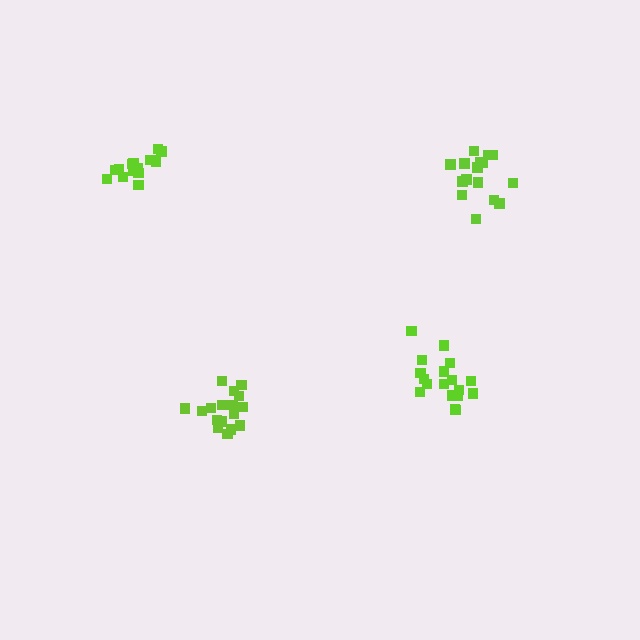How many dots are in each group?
Group 1: 17 dots, Group 2: 16 dots, Group 3: 17 dots, Group 4: 18 dots (68 total).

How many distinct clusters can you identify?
There are 4 distinct clusters.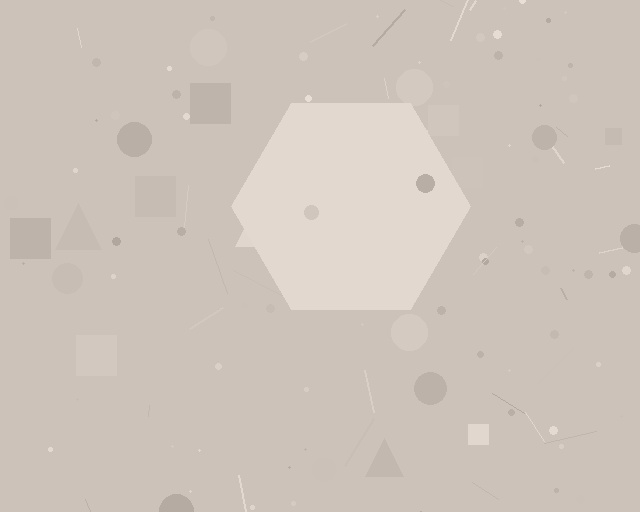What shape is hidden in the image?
A hexagon is hidden in the image.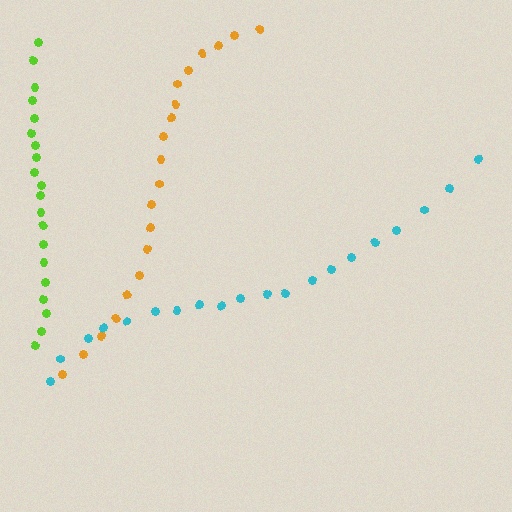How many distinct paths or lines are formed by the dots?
There are 3 distinct paths.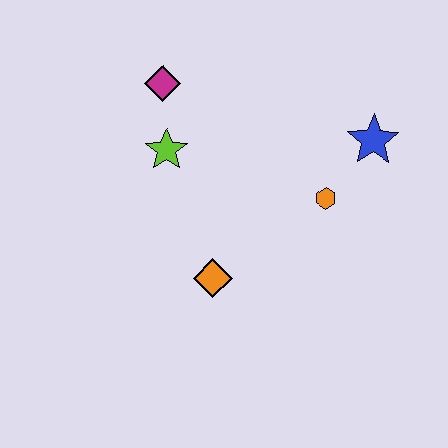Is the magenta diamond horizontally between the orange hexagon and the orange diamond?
No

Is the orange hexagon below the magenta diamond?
Yes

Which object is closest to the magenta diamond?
The lime star is closest to the magenta diamond.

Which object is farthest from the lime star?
The blue star is farthest from the lime star.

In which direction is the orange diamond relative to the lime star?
The orange diamond is below the lime star.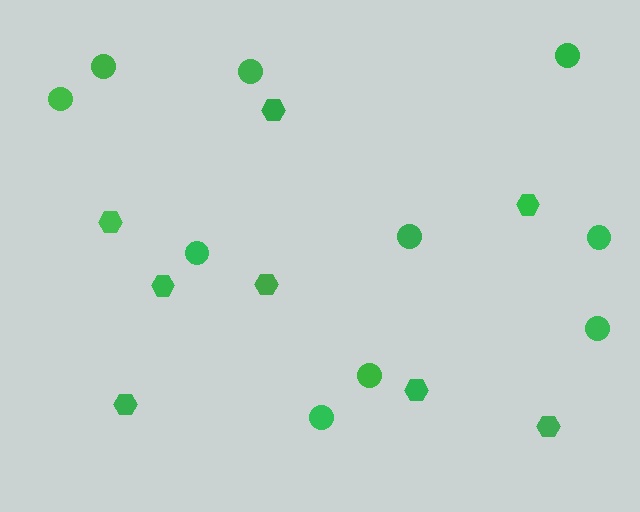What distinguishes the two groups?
There are 2 groups: one group of hexagons (8) and one group of circles (10).